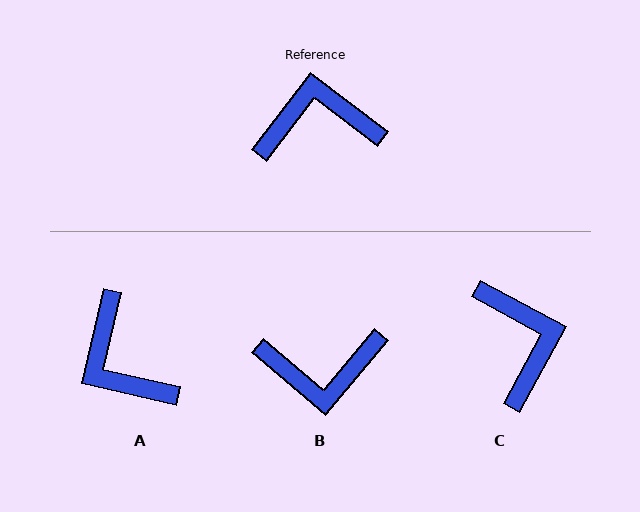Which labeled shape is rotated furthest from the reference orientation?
B, about 177 degrees away.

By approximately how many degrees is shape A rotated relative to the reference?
Approximately 115 degrees counter-clockwise.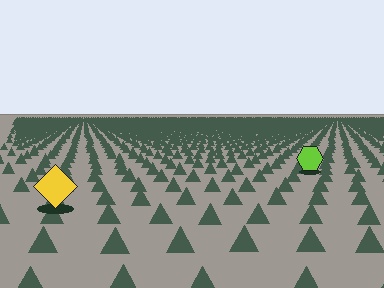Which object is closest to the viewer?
The yellow diamond is closest. The texture marks near it are larger and more spread out.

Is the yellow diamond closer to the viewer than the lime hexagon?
Yes. The yellow diamond is closer — you can tell from the texture gradient: the ground texture is coarser near it.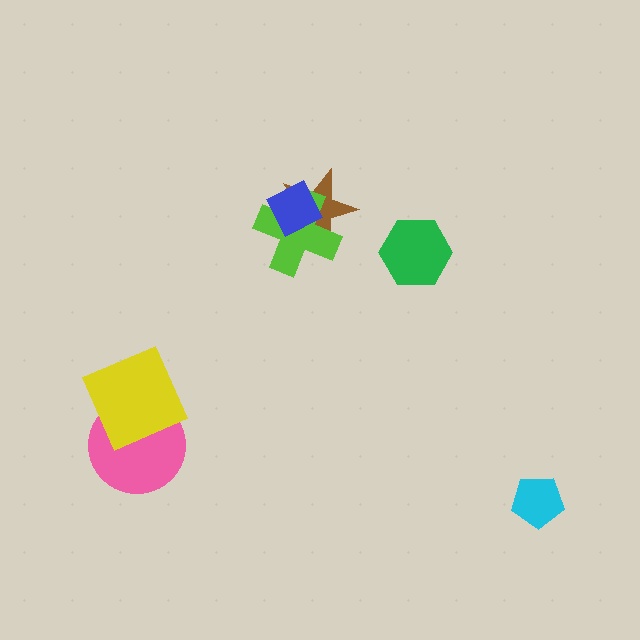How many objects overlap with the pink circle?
1 object overlaps with the pink circle.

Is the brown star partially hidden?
Yes, it is partially covered by another shape.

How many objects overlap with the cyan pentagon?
0 objects overlap with the cyan pentagon.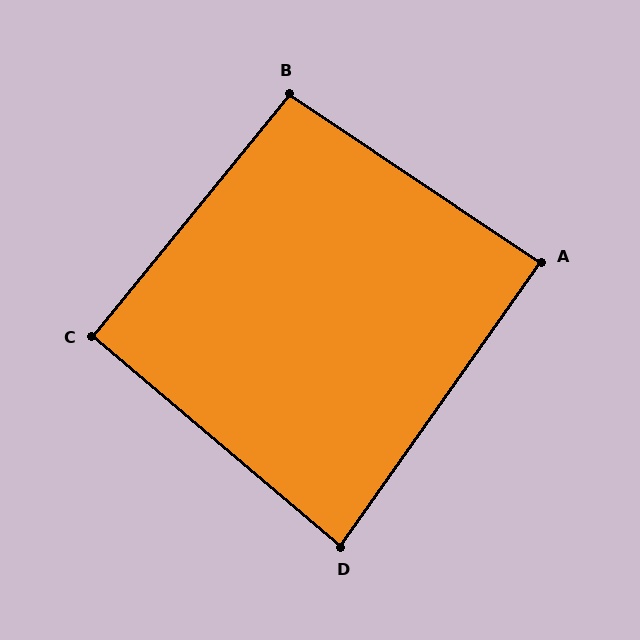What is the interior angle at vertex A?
Approximately 89 degrees (approximately right).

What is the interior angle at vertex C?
Approximately 91 degrees (approximately right).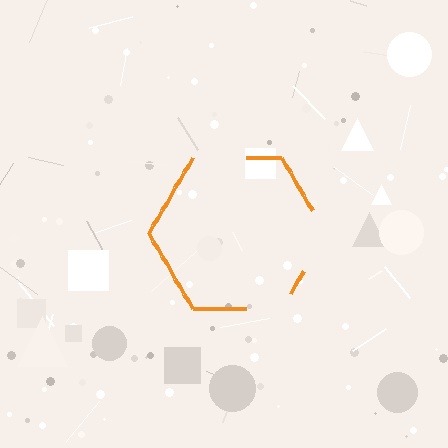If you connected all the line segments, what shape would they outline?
They would outline a hexagon.